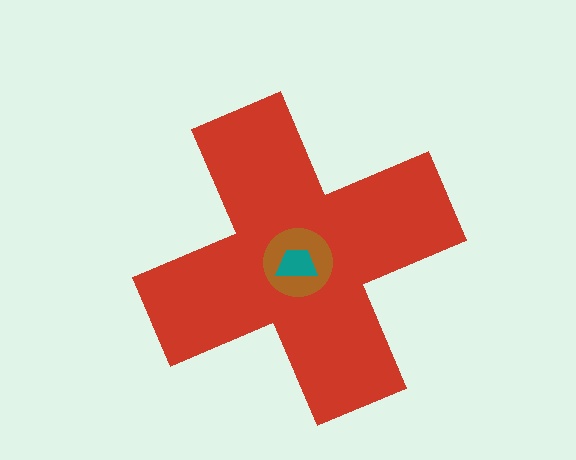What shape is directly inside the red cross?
The brown circle.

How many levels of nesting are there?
3.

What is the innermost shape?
The teal trapezoid.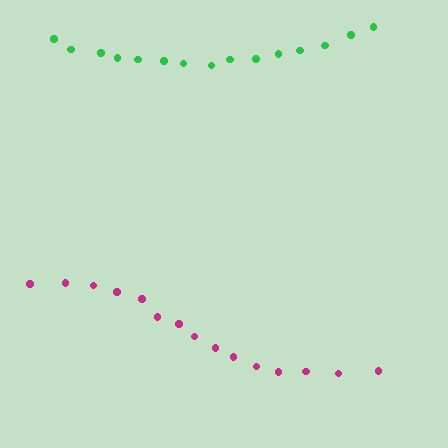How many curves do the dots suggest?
There are 2 distinct paths.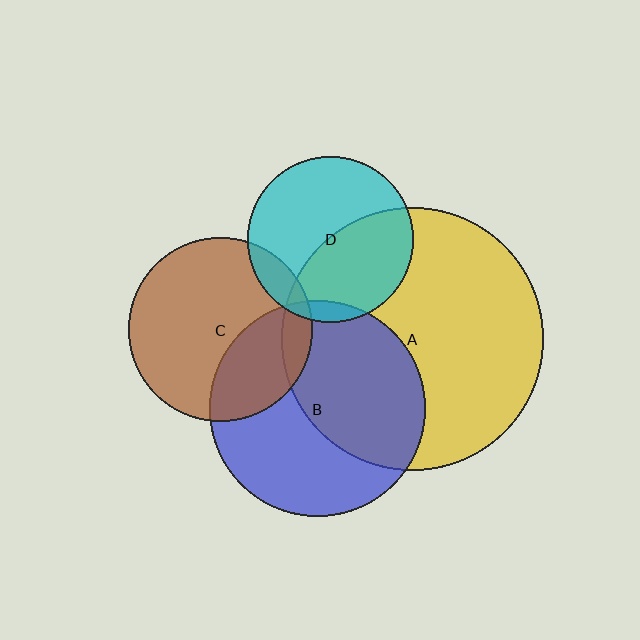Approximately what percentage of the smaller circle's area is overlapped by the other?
Approximately 30%.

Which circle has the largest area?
Circle A (yellow).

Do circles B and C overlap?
Yes.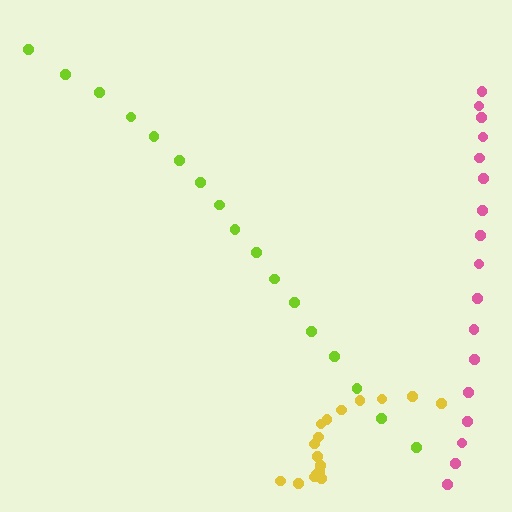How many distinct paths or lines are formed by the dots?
There are 3 distinct paths.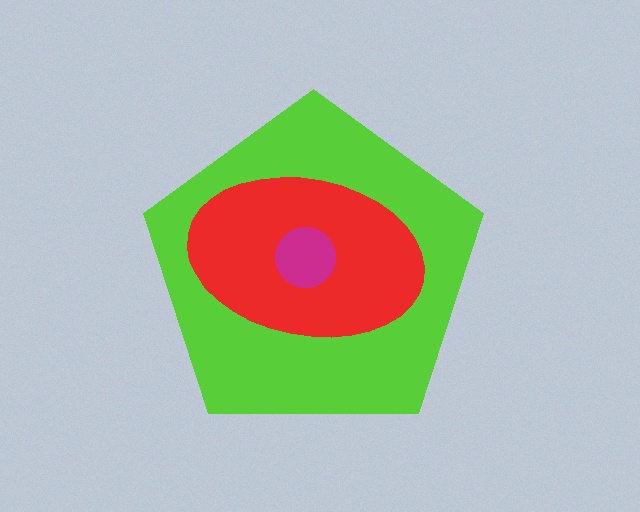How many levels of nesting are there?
3.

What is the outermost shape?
The lime pentagon.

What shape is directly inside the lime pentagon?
The red ellipse.